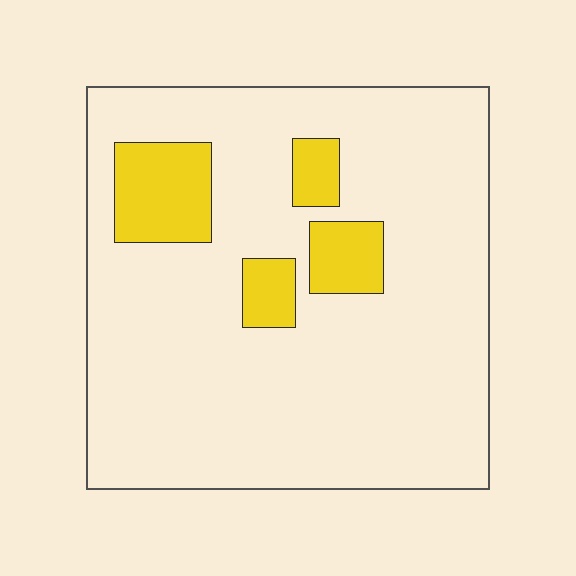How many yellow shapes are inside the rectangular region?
4.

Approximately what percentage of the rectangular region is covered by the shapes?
Approximately 15%.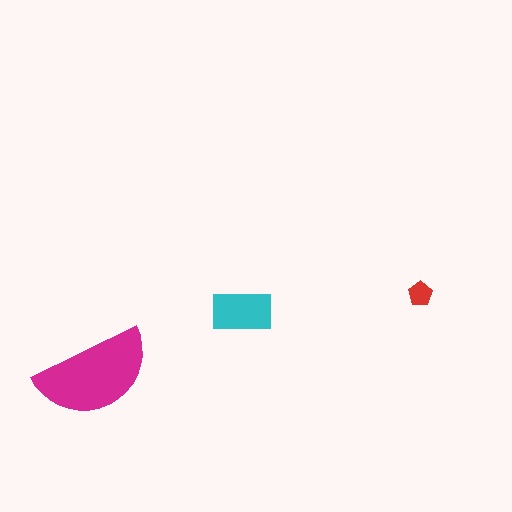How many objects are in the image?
There are 3 objects in the image.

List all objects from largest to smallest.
The magenta semicircle, the cyan rectangle, the red pentagon.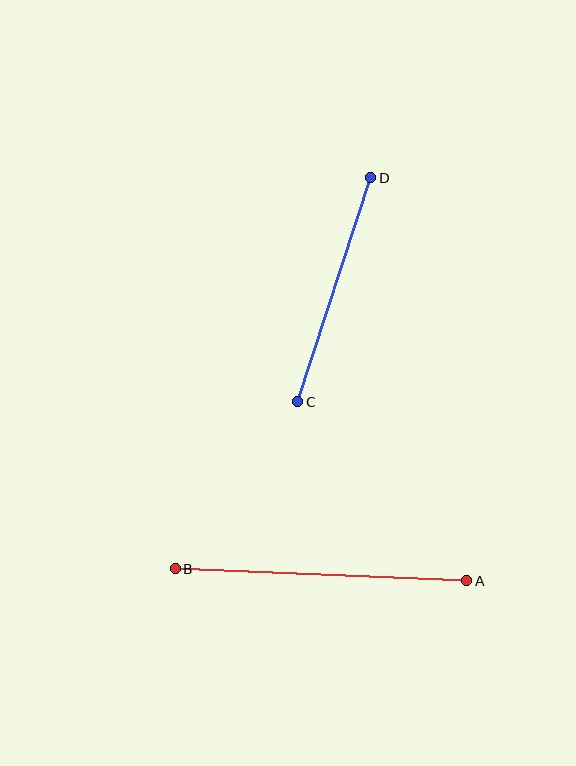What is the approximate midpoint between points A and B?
The midpoint is at approximately (321, 575) pixels.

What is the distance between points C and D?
The distance is approximately 235 pixels.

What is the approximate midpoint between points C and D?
The midpoint is at approximately (334, 290) pixels.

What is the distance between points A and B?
The distance is approximately 291 pixels.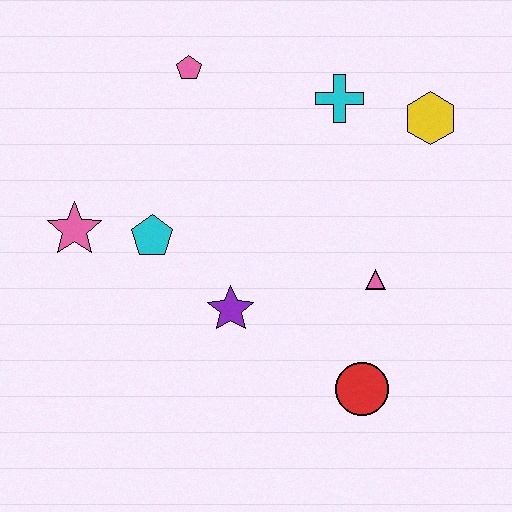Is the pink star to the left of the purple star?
Yes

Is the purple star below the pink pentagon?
Yes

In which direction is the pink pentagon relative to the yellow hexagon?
The pink pentagon is to the left of the yellow hexagon.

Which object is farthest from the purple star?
The yellow hexagon is farthest from the purple star.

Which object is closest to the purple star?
The cyan pentagon is closest to the purple star.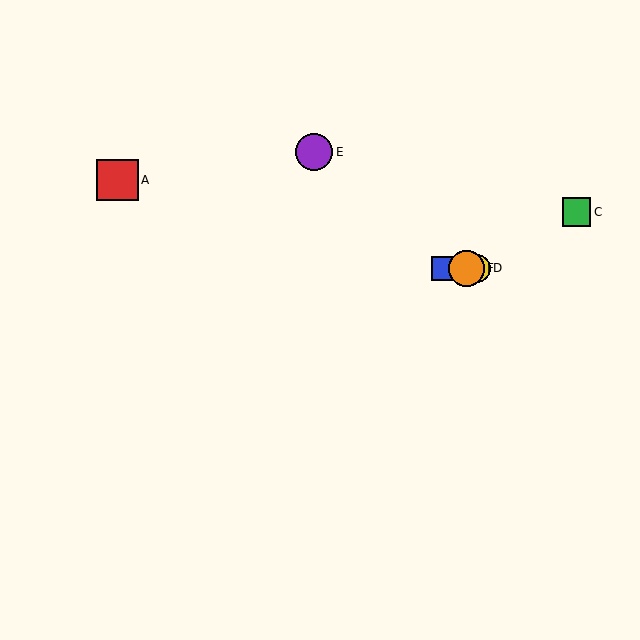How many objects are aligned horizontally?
3 objects (B, D, F) are aligned horizontally.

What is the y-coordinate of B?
Object B is at y≈268.